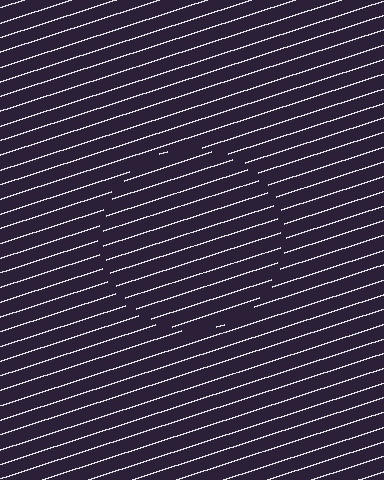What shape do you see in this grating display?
An illusory circle. The interior of the shape contains the same grating, shifted by half a period — the contour is defined by the phase discontinuity where line-ends from the inner and outer gratings abut.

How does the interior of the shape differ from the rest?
The interior of the shape contains the same grating, shifted by half a period — the contour is defined by the phase discontinuity where line-ends from the inner and outer gratings abut.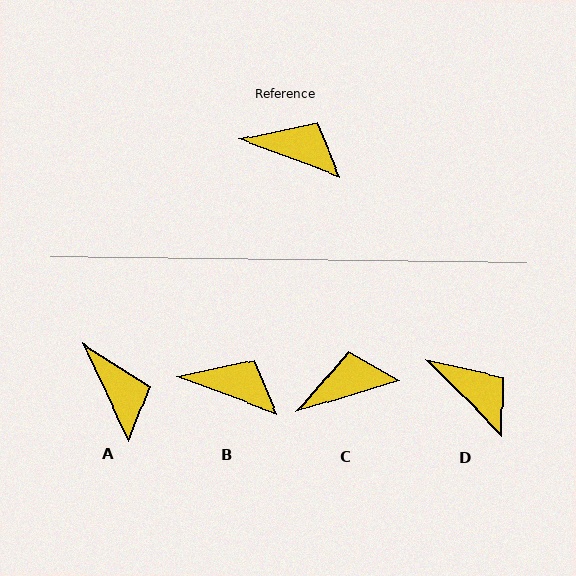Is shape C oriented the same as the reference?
No, it is off by about 37 degrees.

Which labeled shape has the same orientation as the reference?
B.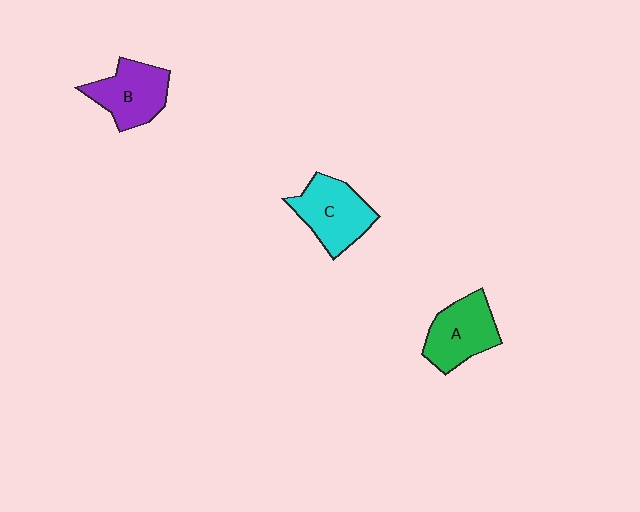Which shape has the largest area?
Shape C (cyan).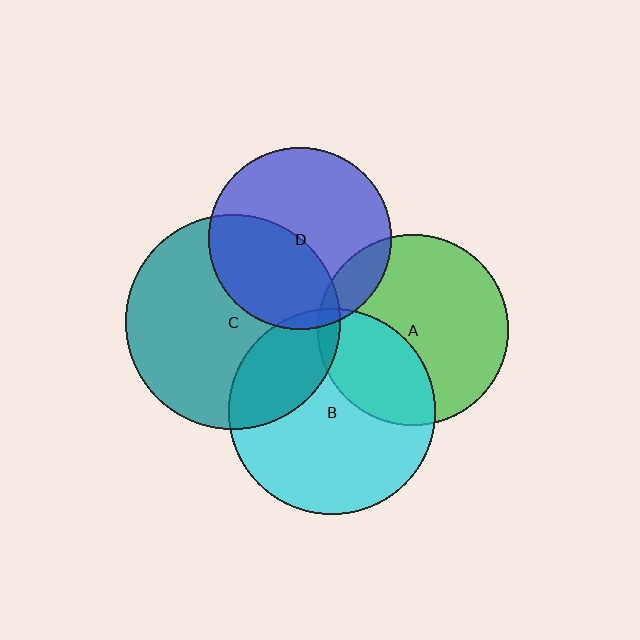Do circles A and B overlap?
Yes.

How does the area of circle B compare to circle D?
Approximately 1.3 times.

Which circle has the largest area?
Circle C (teal).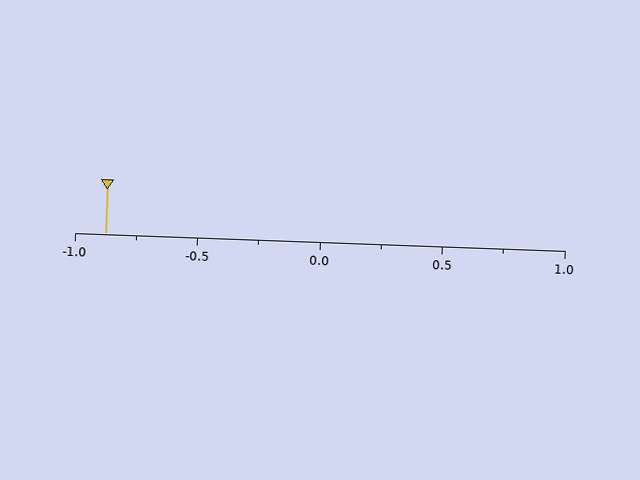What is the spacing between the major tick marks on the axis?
The major ticks are spaced 0.5 apart.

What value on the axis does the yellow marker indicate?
The marker indicates approximately -0.88.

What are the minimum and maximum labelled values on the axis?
The axis runs from -1.0 to 1.0.